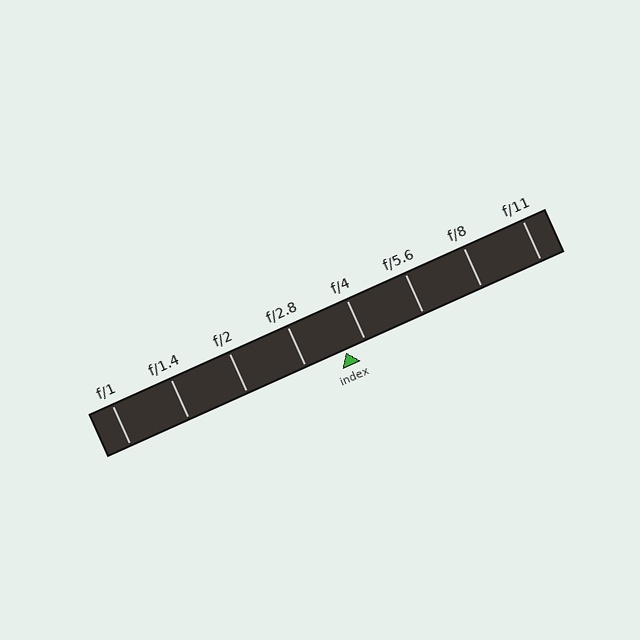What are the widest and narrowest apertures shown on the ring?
The widest aperture shown is f/1 and the narrowest is f/11.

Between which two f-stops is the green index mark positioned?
The index mark is between f/2.8 and f/4.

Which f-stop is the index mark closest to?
The index mark is closest to f/4.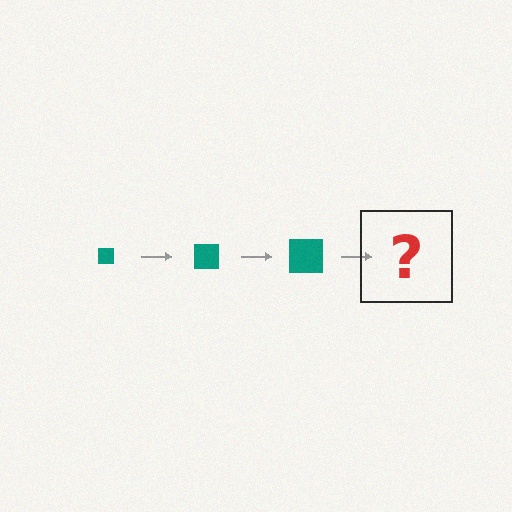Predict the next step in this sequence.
The next step is a teal square, larger than the previous one.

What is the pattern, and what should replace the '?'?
The pattern is that the square gets progressively larger each step. The '?' should be a teal square, larger than the previous one.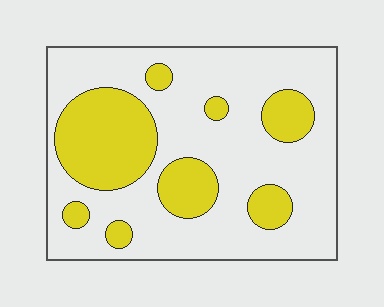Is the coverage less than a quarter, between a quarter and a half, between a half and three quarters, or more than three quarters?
Between a quarter and a half.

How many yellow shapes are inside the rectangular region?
8.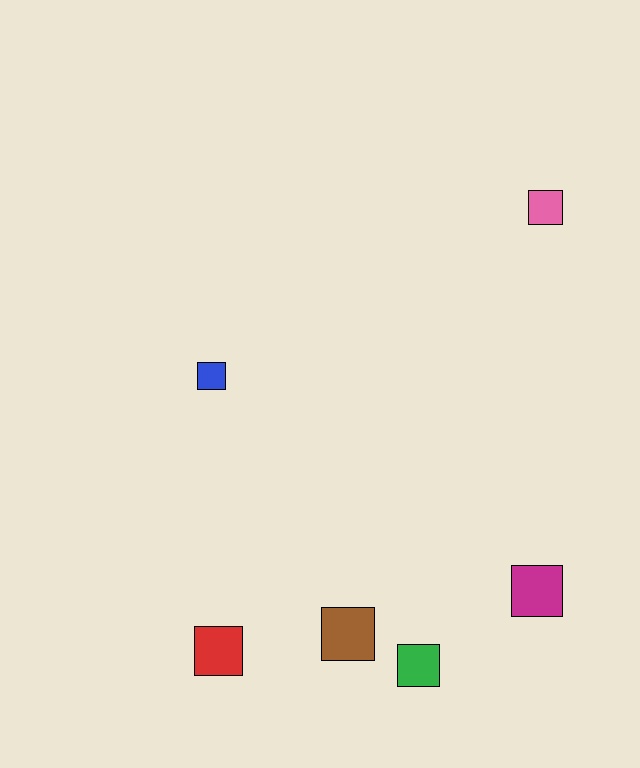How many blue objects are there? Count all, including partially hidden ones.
There is 1 blue object.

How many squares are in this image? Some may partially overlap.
There are 6 squares.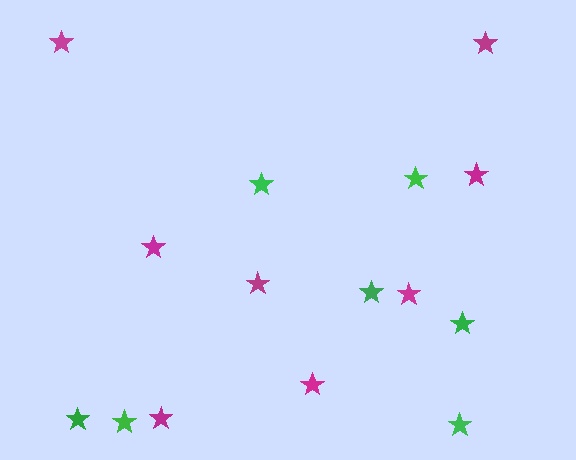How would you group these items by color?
There are 2 groups: one group of green stars (7) and one group of magenta stars (8).